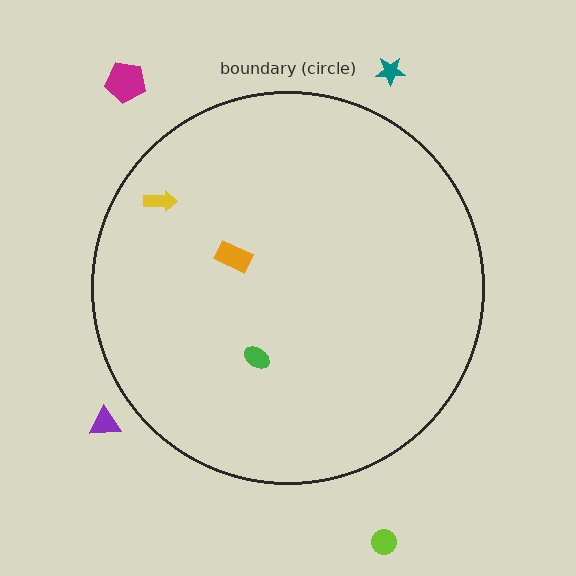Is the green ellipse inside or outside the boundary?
Inside.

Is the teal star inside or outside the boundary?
Outside.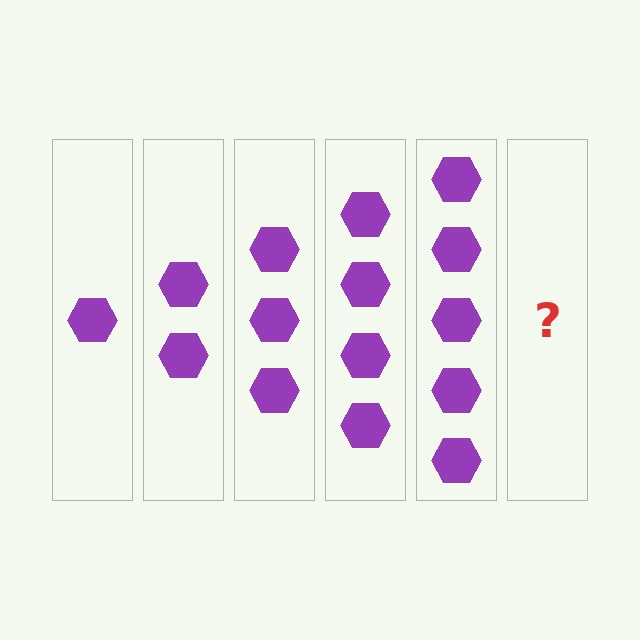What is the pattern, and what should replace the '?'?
The pattern is that each step adds one more hexagon. The '?' should be 6 hexagons.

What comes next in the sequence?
The next element should be 6 hexagons.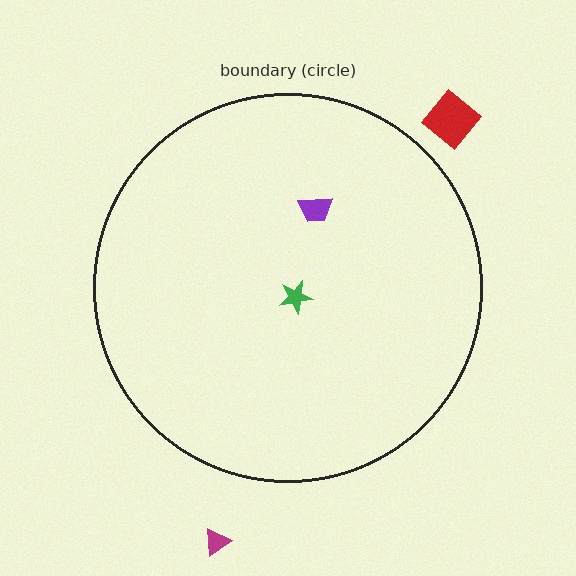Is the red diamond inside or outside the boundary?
Outside.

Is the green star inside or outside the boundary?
Inside.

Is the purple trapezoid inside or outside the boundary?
Inside.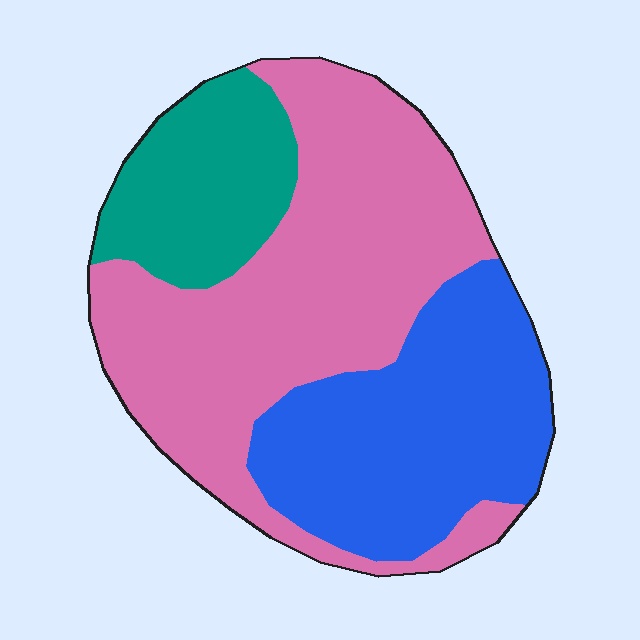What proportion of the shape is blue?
Blue takes up between a quarter and a half of the shape.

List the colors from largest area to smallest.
From largest to smallest: pink, blue, teal.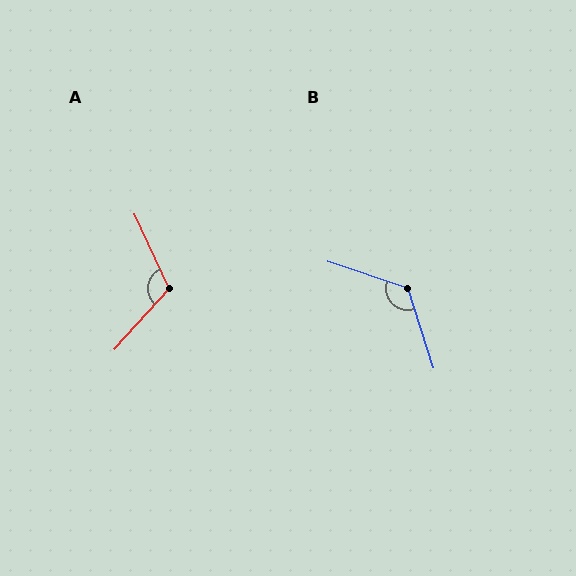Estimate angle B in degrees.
Approximately 126 degrees.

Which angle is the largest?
B, at approximately 126 degrees.